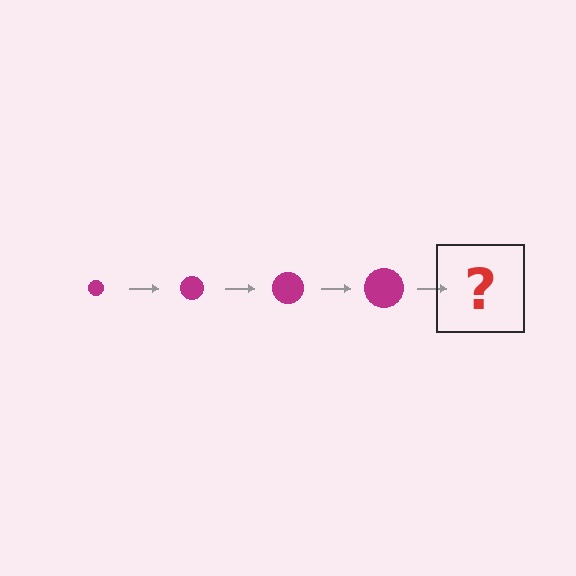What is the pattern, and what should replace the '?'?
The pattern is that the circle gets progressively larger each step. The '?' should be a magenta circle, larger than the previous one.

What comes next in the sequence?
The next element should be a magenta circle, larger than the previous one.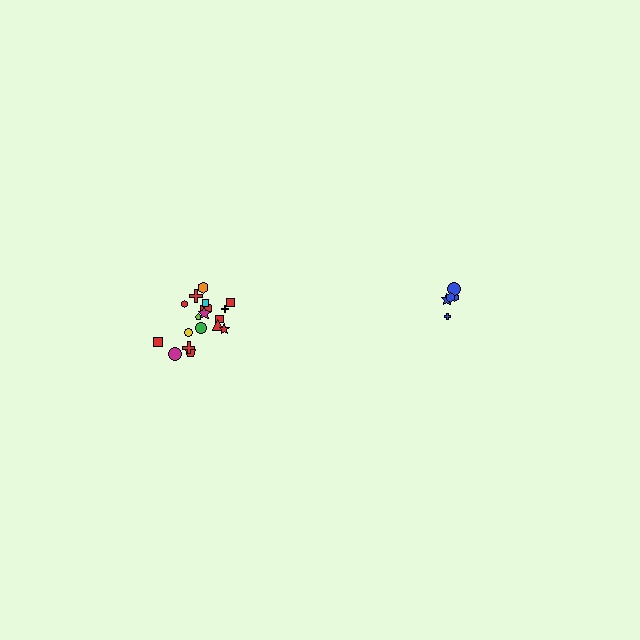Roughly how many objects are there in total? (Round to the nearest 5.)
Roughly 25 objects in total.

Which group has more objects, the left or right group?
The left group.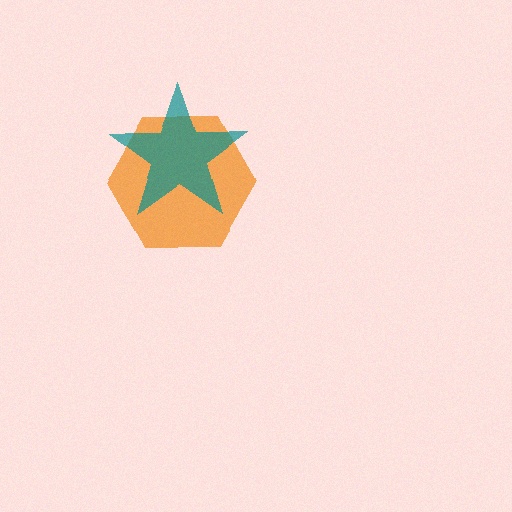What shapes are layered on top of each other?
The layered shapes are: an orange hexagon, a teal star.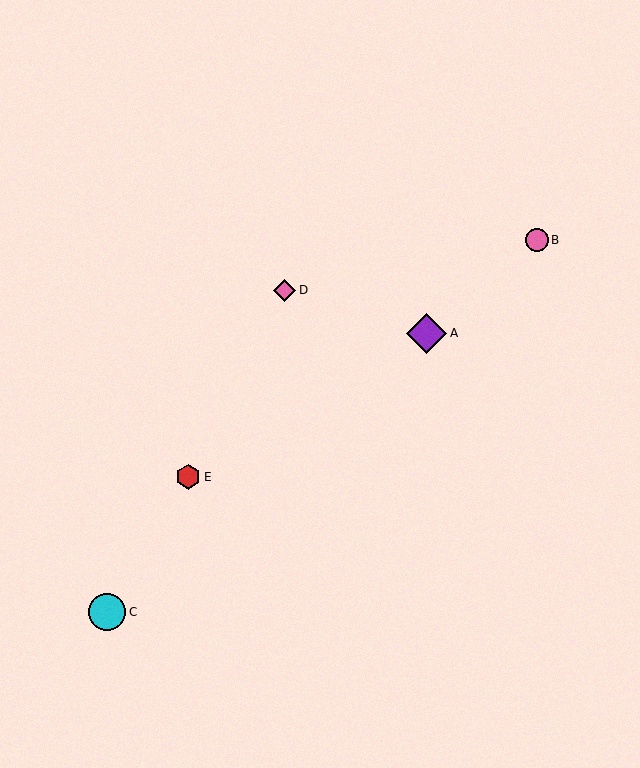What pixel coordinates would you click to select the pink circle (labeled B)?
Click at (537, 240) to select the pink circle B.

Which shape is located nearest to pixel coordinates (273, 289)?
The pink diamond (labeled D) at (285, 290) is nearest to that location.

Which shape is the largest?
The purple diamond (labeled A) is the largest.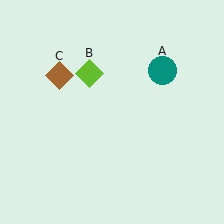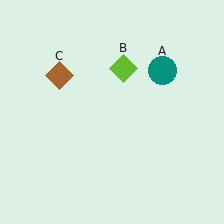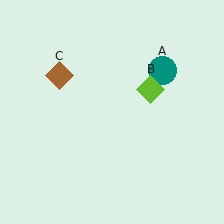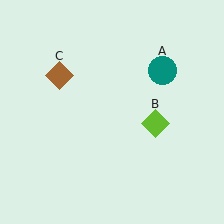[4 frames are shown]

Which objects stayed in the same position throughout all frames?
Teal circle (object A) and brown diamond (object C) remained stationary.